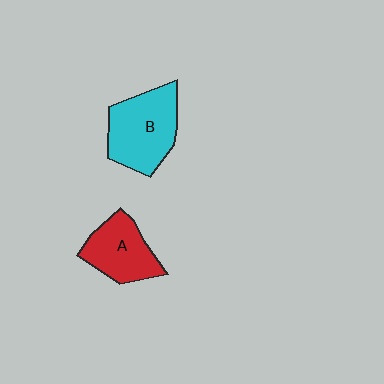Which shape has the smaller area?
Shape A (red).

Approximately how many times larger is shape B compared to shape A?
Approximately 1.3 times.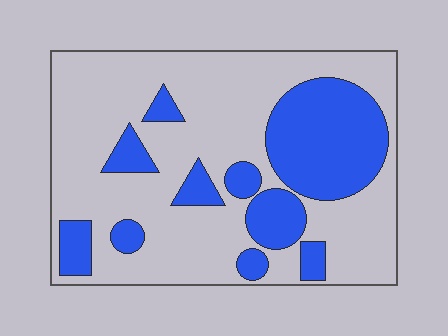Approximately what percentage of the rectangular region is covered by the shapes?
Approximately 30%.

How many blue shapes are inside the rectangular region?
10.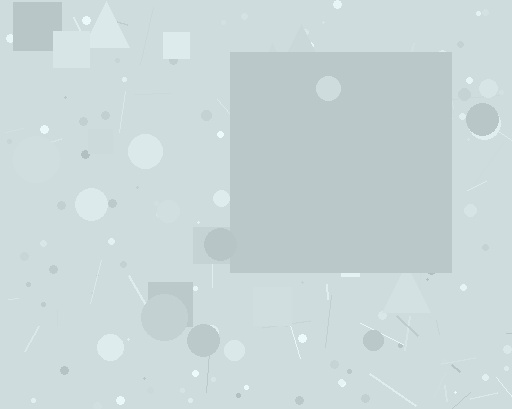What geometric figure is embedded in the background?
A square is embedded in the background.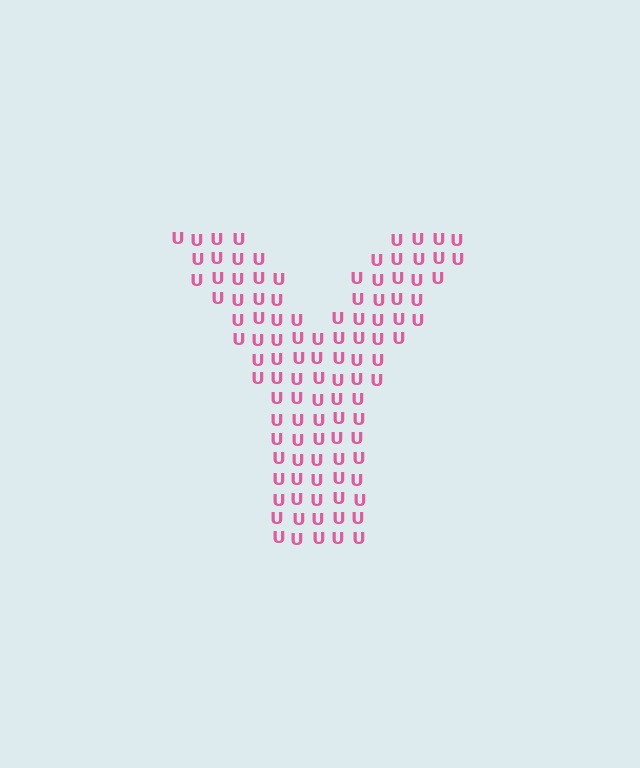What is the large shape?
The large shape is the letter Y.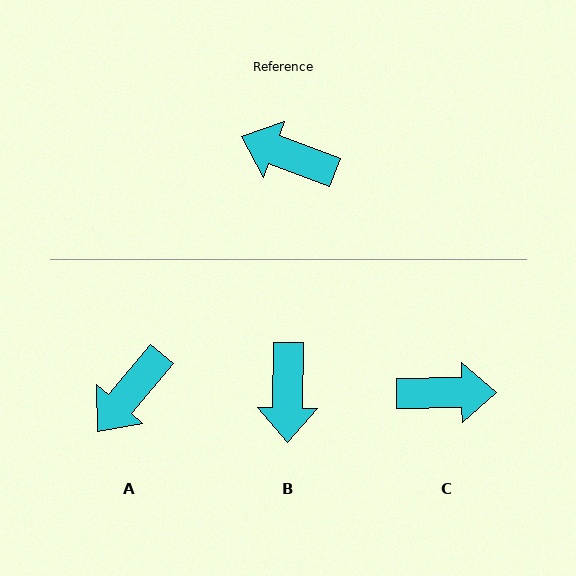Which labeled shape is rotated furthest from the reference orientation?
C, about 158 degrees away.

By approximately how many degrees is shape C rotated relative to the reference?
Approximately 158 degrees clockwise.